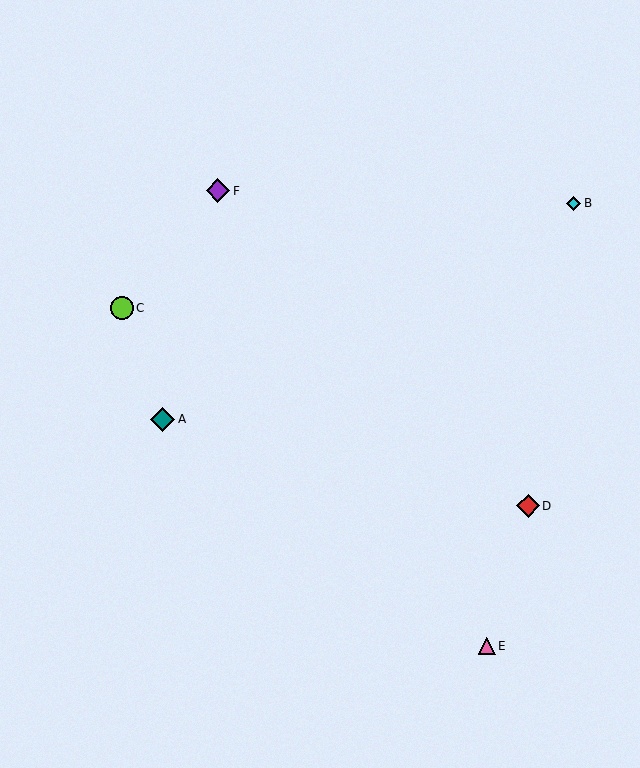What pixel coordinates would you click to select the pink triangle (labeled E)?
Click at (487, 646) to select the pink triangle E.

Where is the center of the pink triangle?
The center of the pink triangle is at (487, 646).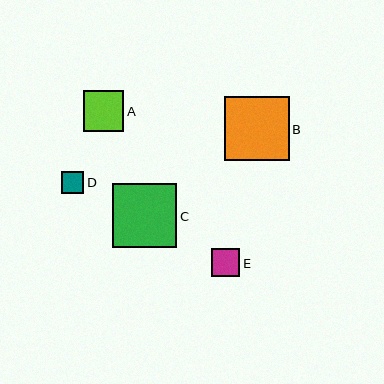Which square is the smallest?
Square D is the smallest with a size of approximately 22 pixels.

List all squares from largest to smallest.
From largest to smallest: C, B, A, E, D.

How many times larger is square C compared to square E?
Square C is approximately 2.3 times the size of square E.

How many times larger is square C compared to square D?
Square C is approximately 3.0 times the size of square D.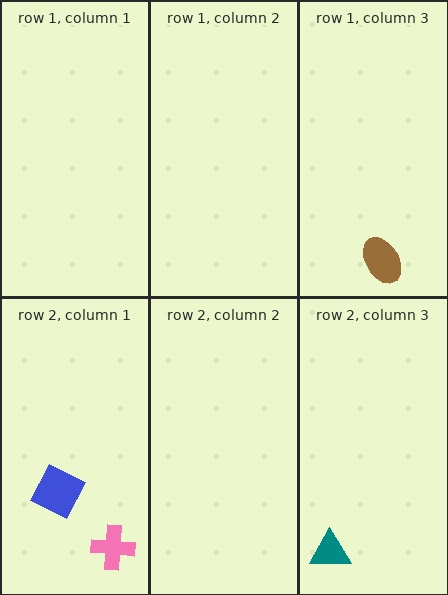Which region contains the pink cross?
The row 2, column 1 region.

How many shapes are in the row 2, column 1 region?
2.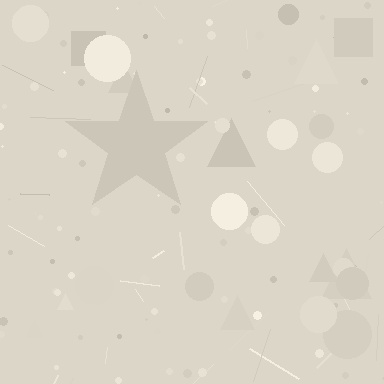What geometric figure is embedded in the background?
A star is embedded in the background.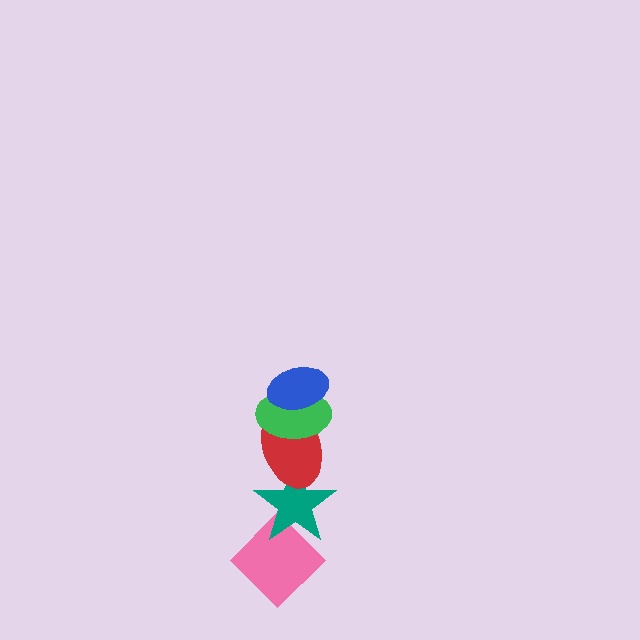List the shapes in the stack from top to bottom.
From top to bottom: the blue ellipse, the green ellipse, the red ellipse, the teal star, the pink diamond.